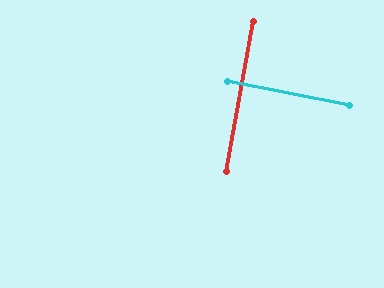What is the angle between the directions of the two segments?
Approximately 89 degrees.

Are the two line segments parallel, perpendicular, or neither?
Perpendicular — they meet at approximately 89°.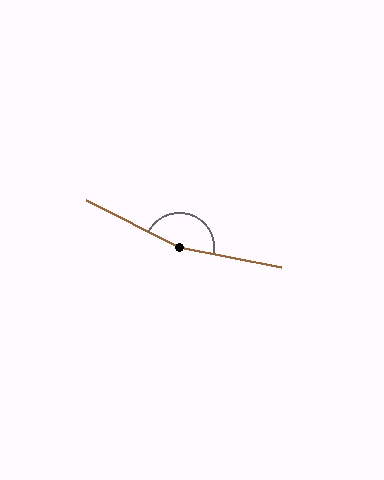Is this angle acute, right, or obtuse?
It is obtuse.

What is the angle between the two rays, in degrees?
Approximately 164 degrees.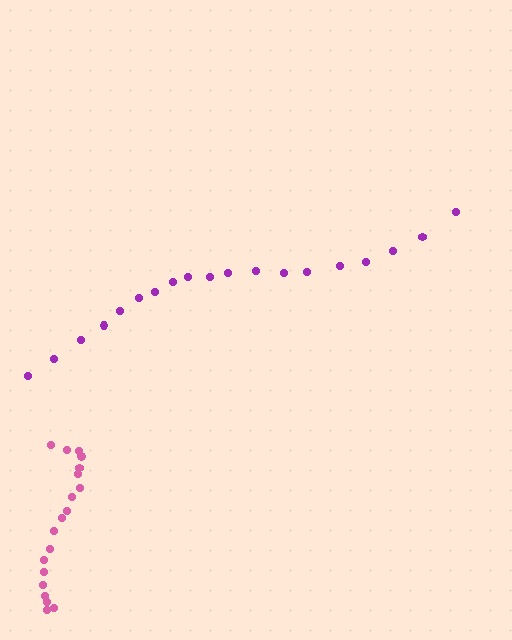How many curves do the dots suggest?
There are 2 distinct paths.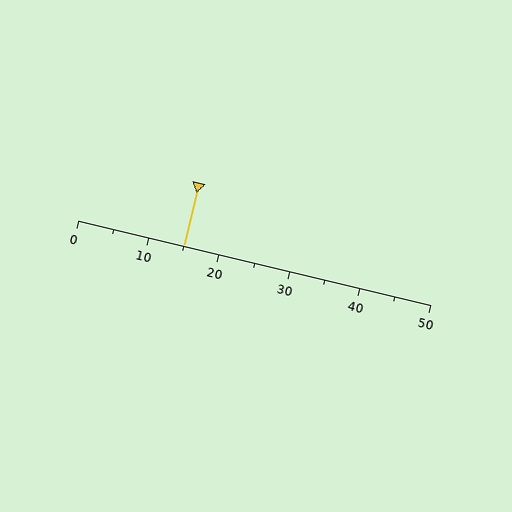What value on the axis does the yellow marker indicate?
The marker indicates approximately 15.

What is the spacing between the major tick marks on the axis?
The major ticks are spaced 10 apart.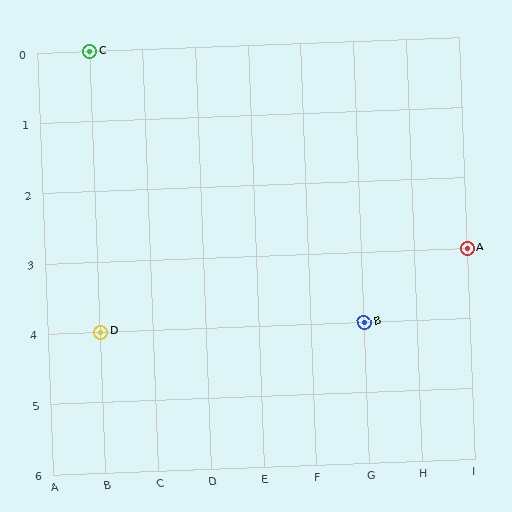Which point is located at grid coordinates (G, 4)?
Point B is at (G, 4).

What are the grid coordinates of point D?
Point D is at grid coordinates (B, 4).